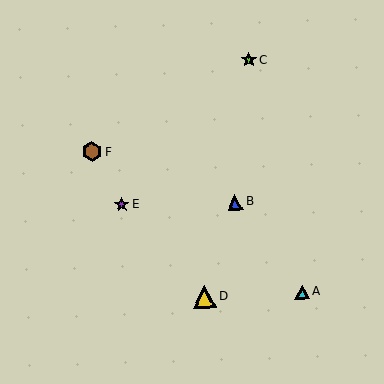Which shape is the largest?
The yellow triangle (labeled D) is the largest.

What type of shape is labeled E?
Shape E is a purple star.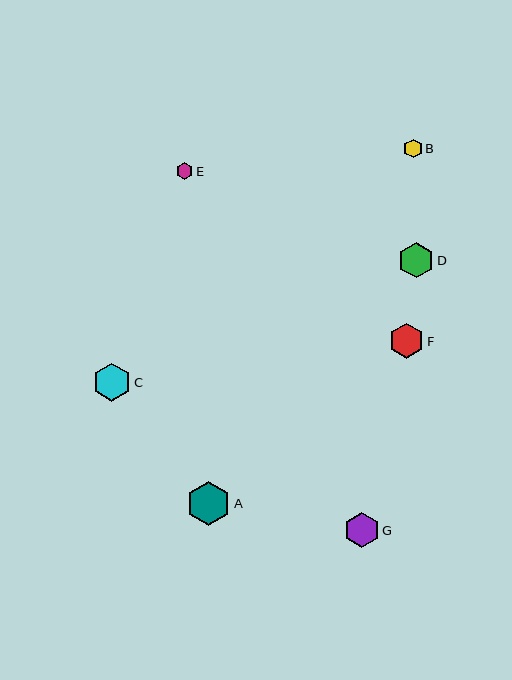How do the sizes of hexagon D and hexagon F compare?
Hexagon D and hexagon F are approximately the same size.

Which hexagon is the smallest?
Hexagon E is the smallest with a size of approximately 17 pixels.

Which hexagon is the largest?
Hexagon A is the largest with a size of approximately 44 pixels.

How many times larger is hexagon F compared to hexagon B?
Hexagon F is approximately 1.9 times the size of hexagon B.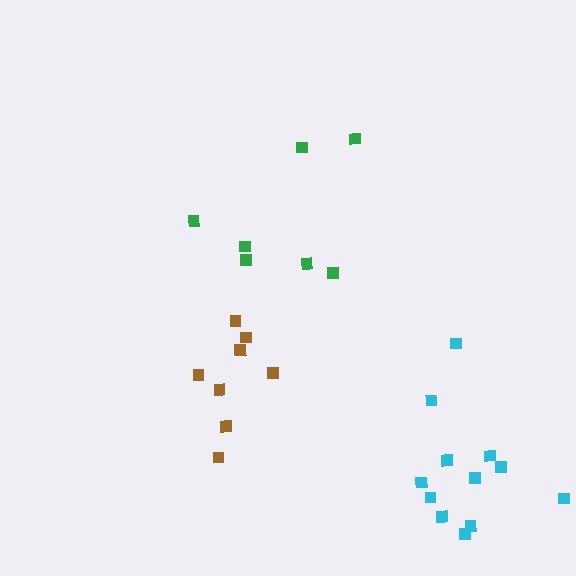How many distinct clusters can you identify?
There are 3 distinct clusters.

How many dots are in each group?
Group 1: 7 dots, Group 2: 8 dots, Group 3: 12 dots (27 total).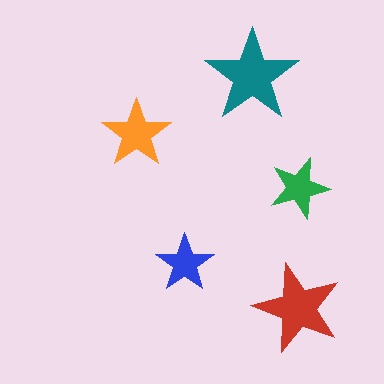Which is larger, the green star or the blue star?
The green one.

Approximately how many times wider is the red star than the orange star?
About 1.5 times wider.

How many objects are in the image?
There are 5 objects in the image.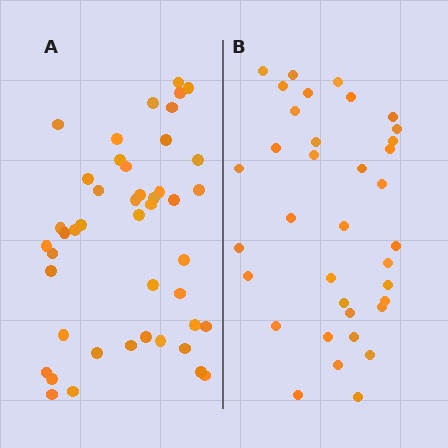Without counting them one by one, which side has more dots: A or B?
Region A (the left region) has more dots.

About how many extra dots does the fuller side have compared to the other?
Region A has roughly 8 or so more dots than region B.